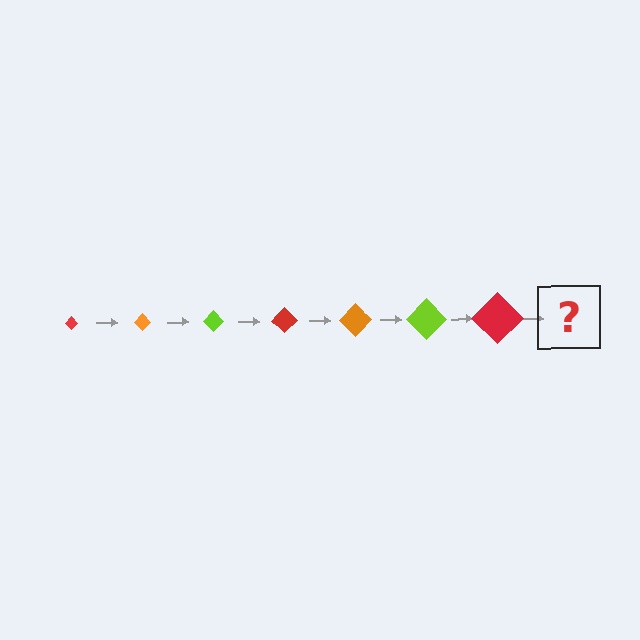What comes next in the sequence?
The next element should be an orange diamond, larger than the previous one.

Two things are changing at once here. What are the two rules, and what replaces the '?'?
The two rules are that the diamond grows larger each step and the color cycles through red, orange, and lime. The '?' should be an orange diamond, larger than the previous one.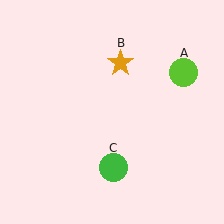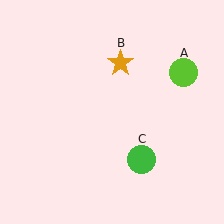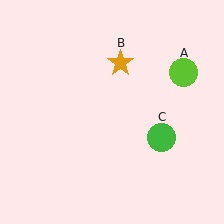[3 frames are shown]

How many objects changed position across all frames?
1 object changed position: green circle (object C).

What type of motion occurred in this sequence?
The green circle (object C) rotated counterclockwise around the center of the scene.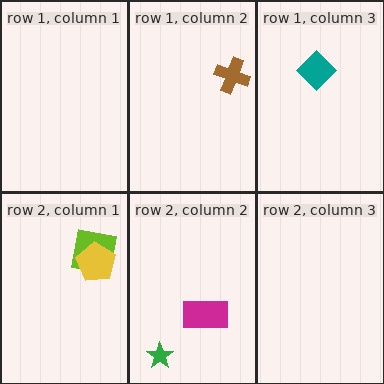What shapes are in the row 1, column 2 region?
The brown cross.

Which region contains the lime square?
The row 2, column 1 region.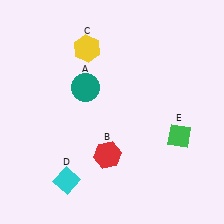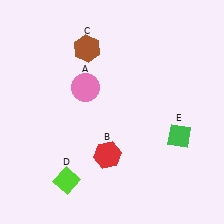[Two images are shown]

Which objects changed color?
A changed from teal to pink. C changed from yellow to brown. D changed from cyan to lime.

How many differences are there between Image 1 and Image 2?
There are 3 differences between the two images.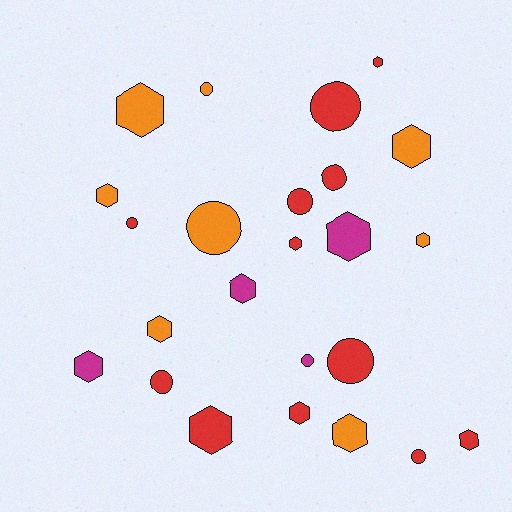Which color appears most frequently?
Red, with 12 objects.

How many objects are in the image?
There are 24 objects.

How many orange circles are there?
There are 2 orange circles.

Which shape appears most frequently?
Hexagon, with 14 objects.